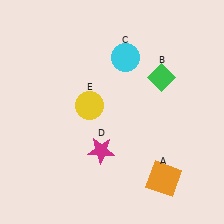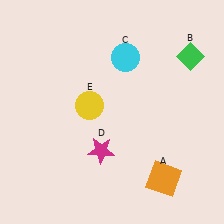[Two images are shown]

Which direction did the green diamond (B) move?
The green diamond (B) moved right.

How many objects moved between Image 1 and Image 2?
1 object moved between the two images.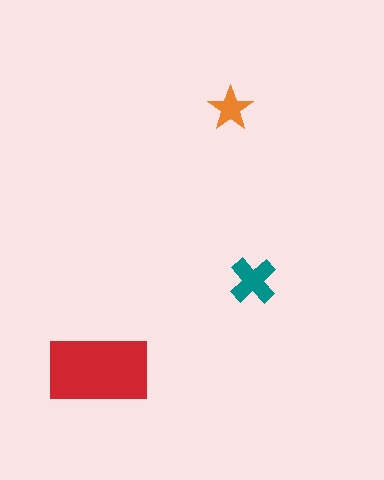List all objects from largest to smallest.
The red rectangle, the teal cross, the orange star.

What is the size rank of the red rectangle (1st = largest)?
1st.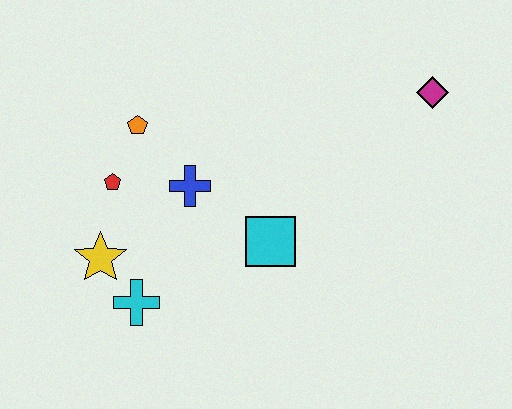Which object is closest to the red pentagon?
The orange pentagon is closest to the red pentagon.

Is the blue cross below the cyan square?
No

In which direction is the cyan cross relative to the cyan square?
The cyan cross is to the left of the cyan square.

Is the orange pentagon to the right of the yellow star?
Yes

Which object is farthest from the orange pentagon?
The magenta diamond is farthest from the orange pentagon.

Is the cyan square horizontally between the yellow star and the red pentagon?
No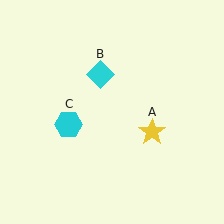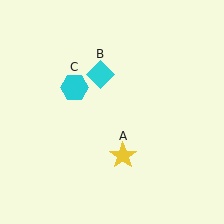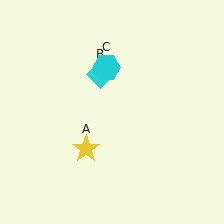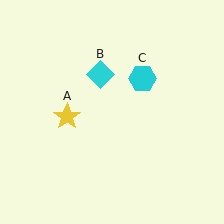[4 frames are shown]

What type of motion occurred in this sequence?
The yellow star (object A), cyan hexagon (object C) rotated clockwise around the center of the scene.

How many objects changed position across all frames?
2 objects changed position: yellow star (object A), cyan hexagon (object C).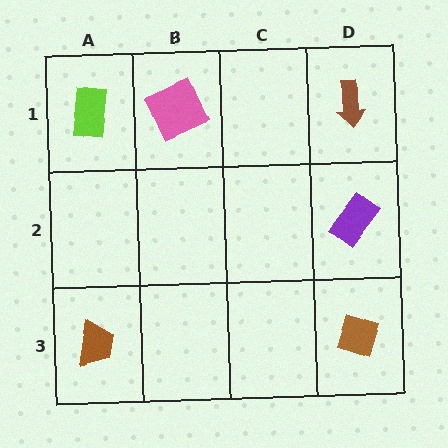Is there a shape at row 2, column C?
No, that cell is empty.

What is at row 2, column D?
A purple rectangle.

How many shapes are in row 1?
3 shapes.